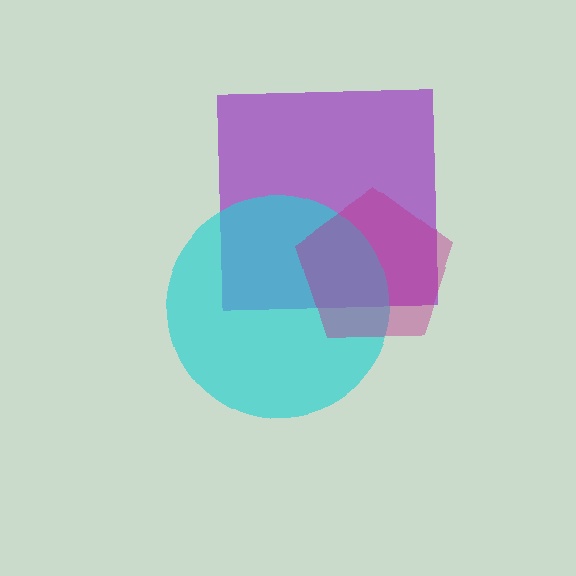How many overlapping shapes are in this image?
There are 3 overlapping shapes in the image.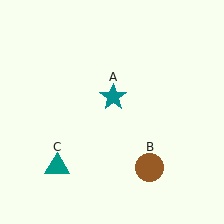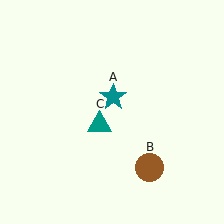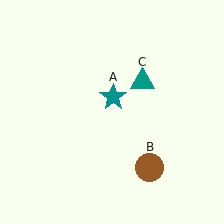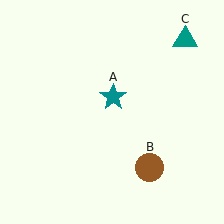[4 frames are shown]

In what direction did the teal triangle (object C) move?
The teal triangle (object C) moved up and to the right.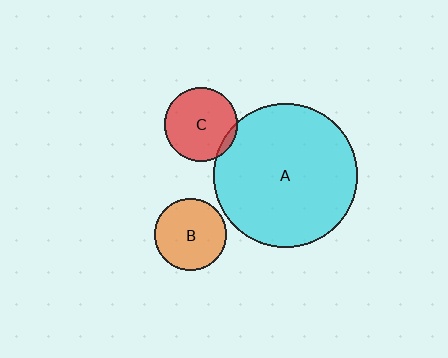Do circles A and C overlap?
Yes.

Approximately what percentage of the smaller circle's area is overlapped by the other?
Approximately 5%.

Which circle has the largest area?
Circle A (cyan).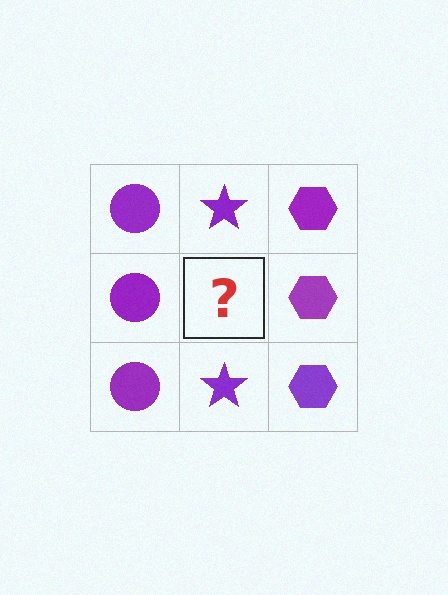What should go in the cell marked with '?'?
The missing cell should contain a purple star.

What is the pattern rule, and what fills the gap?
The rule is that each column has a consistent shape. The gap should be filled with a purple star.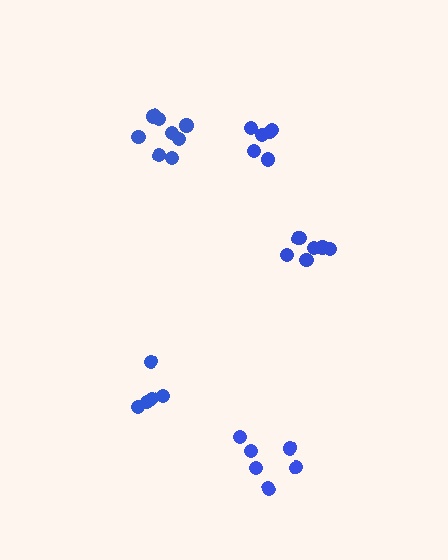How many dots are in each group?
Group 1: 6 dots, Group 2: 8 dots, Group 3: 5 dots, Group 4: 7 dots, Group 5: 6 dots (32 total).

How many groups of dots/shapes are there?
There are 5 groups.